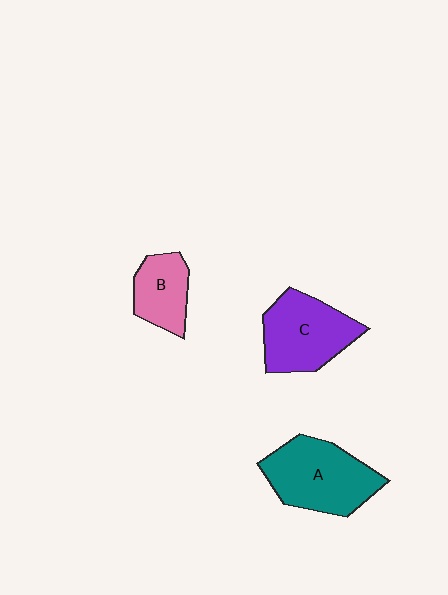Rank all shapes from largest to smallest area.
From largest to smallest: A (teal), C (purple), B (pink).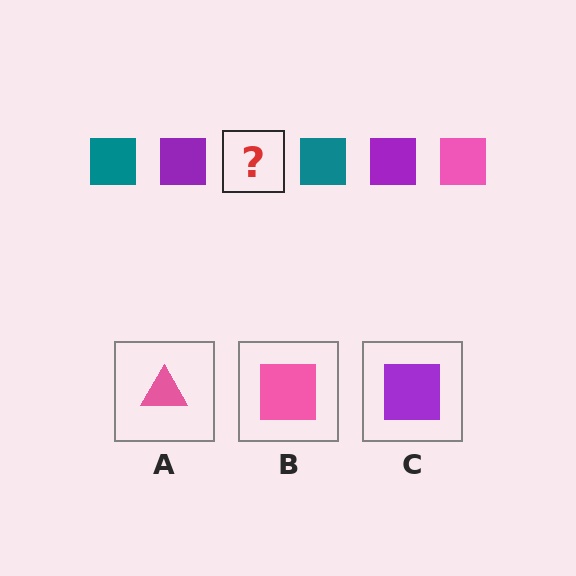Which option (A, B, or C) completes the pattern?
B.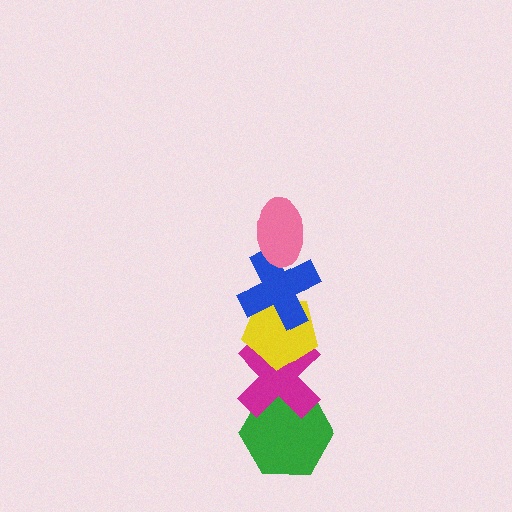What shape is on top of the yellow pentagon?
The blue cross is on top of the yellow pentagon.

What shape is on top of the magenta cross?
The yellow pentagon is on top of the magenta cross.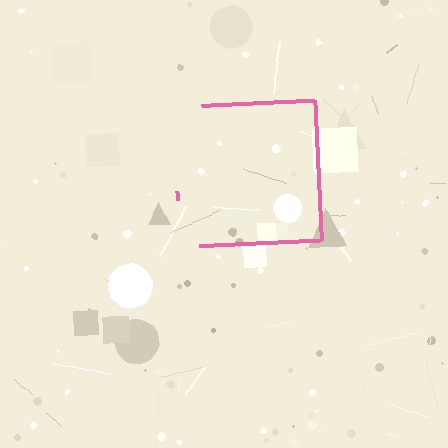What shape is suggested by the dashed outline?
The dashed outline suggests a square.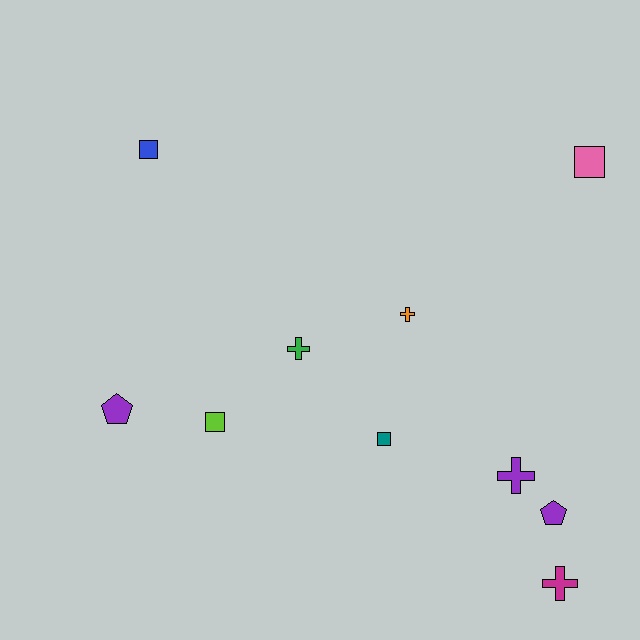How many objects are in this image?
There are 10 objects.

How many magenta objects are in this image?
There is 1 magenta object.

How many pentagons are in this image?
There are 2 pentagons.